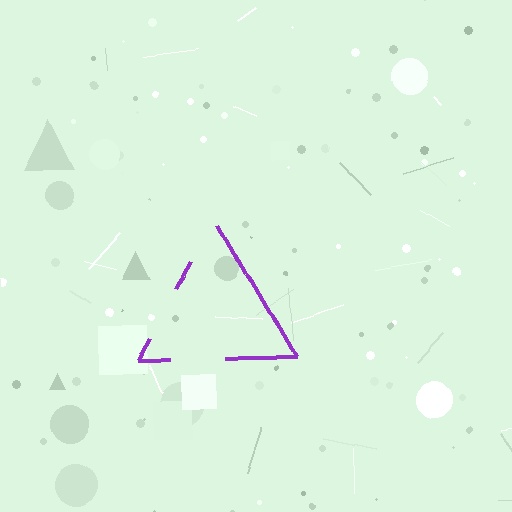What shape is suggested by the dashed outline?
The dashed outline suggests a triangle.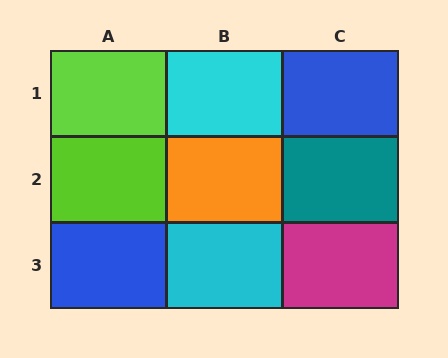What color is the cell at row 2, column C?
Teal.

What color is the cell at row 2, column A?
Lime.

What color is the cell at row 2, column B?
Orange.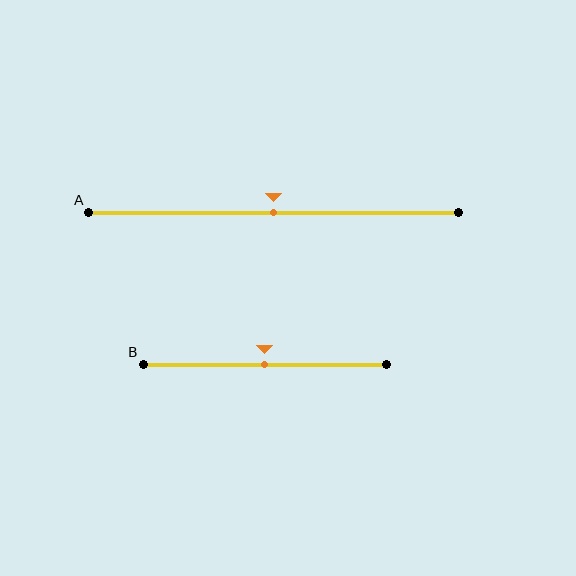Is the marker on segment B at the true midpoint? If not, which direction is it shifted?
Yes, the marker on segment B is at the true midpoint.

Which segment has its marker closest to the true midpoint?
Segment A has its marker closest to the true midpoint.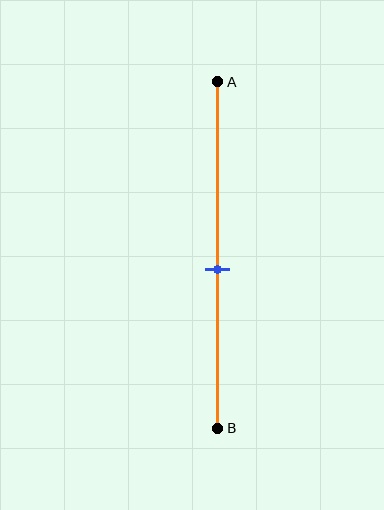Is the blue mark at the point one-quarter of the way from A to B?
No, the mark is at about 55% from A, not at the 25% one-quarter point.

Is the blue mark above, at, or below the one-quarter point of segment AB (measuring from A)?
The blue mark is below the one-quarter point of segment AB.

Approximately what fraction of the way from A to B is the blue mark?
The blue mark is approximately 55% of the way from A to B.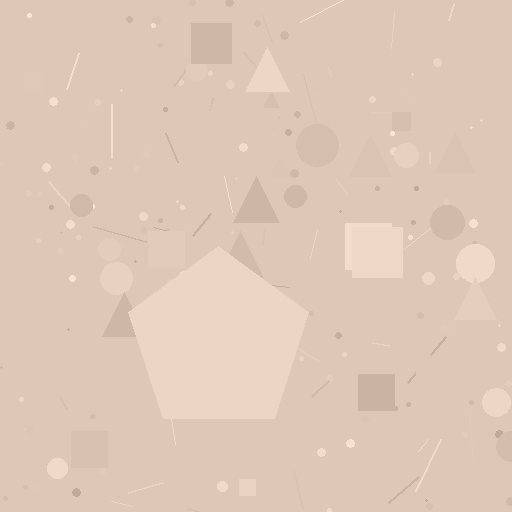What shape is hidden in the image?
A pentagon is hidden in the image.